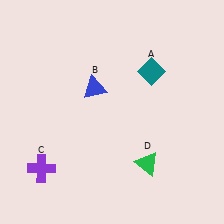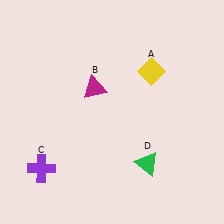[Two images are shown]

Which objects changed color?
A changed from teal to yellow. B changed from blue to magenta.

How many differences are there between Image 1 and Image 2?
There are 2 differences between the two images.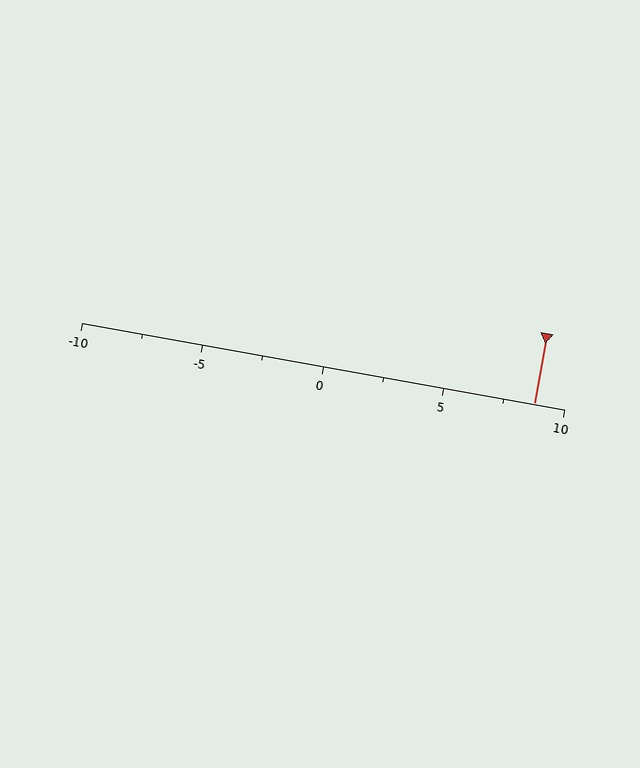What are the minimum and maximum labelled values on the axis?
The axis runs from -10 to 10.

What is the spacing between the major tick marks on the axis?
The major ticks are spaced 5 apart.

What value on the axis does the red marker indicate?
The marker indicates approximately 8.8.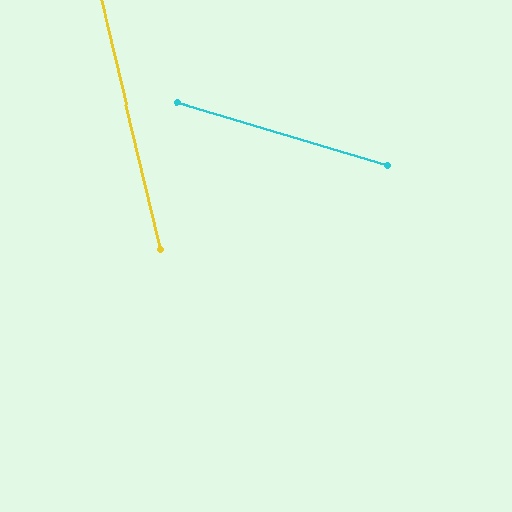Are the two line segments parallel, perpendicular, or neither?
Neither parallel nor perpendicular — they differ by about 60°.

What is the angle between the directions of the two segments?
Approximately 60 degrees.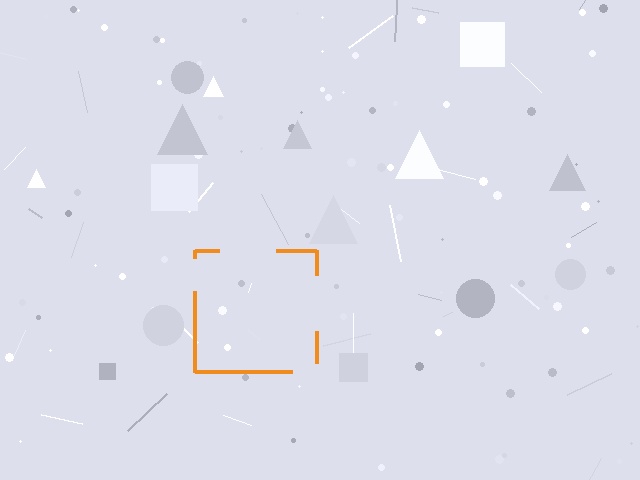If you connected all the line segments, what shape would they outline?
They would outline a square.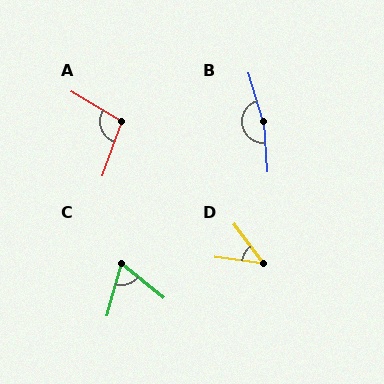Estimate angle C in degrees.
Approximately 67 degrees.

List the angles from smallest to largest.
D (46°), C (67°), A (101°), B (167°).